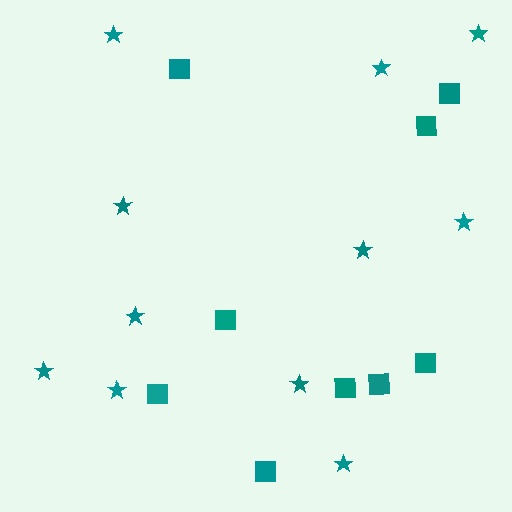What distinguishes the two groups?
There are 2 groups: one group of stars (11) and one group of squares (9).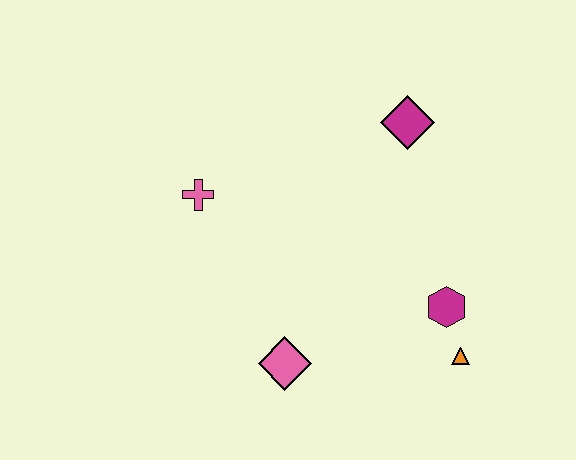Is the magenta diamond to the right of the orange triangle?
No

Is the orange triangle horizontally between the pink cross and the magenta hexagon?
No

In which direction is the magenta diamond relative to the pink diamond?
The magenta diamond is above the pink diamond.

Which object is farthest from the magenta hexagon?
The pink cross is farthest from the magenta hexagon.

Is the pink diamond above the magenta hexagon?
No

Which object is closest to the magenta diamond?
The magenta hexagon is closest to the magenta diamond.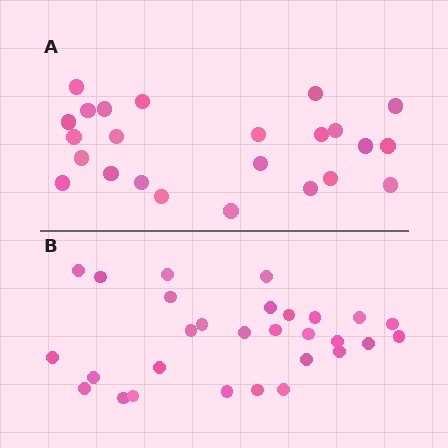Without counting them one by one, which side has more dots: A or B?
Region B (the bottom region) has more dots.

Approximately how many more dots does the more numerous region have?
Region B has about 5 more dots than region A.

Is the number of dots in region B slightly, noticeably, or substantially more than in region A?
Region B has only slightly more — the two regions are fairly close. The ratio is roughly 1.2 to 1.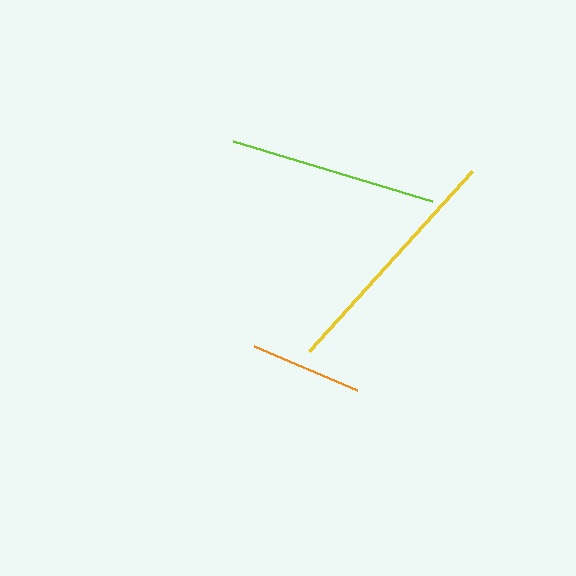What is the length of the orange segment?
The orange segment is approximately 112 pixels long.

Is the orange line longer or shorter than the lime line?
The lime line is longer than the orange line.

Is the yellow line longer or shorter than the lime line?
The yellow line is longer than the lime line.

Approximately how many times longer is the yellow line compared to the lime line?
The yellow line is approximately 1.2 times the length of the lime line.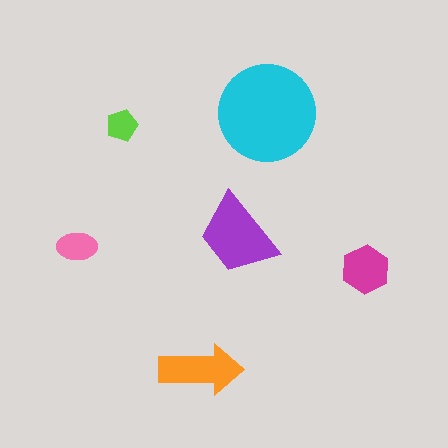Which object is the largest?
The cyan circle.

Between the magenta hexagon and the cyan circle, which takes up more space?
The cyan circle.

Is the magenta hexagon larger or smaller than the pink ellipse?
Larger.